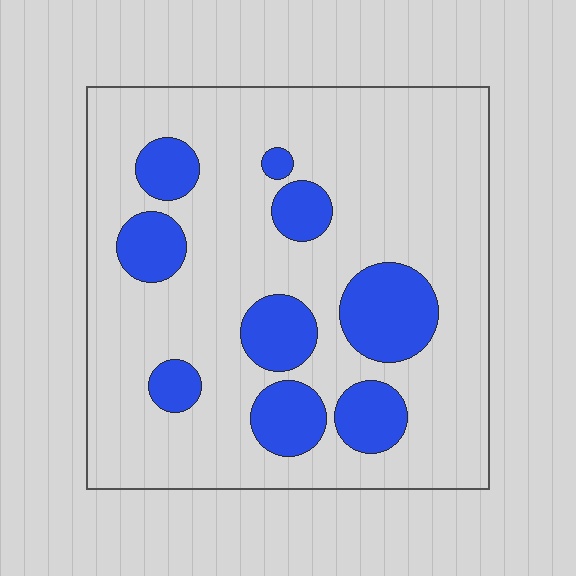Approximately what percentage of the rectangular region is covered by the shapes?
Approximately 20%.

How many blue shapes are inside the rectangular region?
9.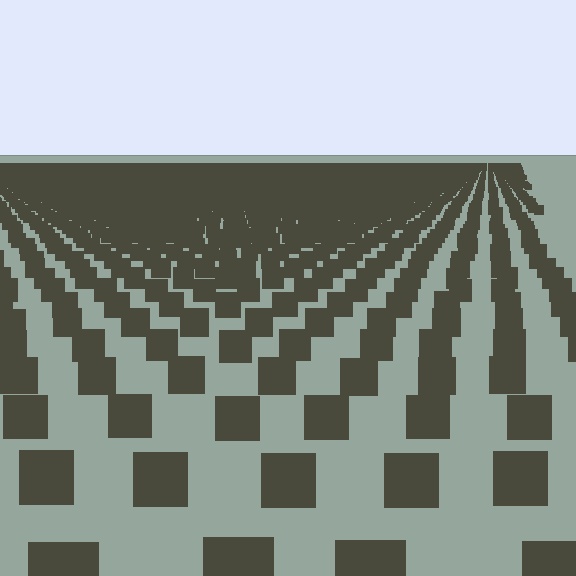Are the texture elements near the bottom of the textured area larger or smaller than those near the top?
Larger. Near the bottom, elements are closer to the viewer and appear at a bigger on-screen size.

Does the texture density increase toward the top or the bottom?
Density increases toward the top.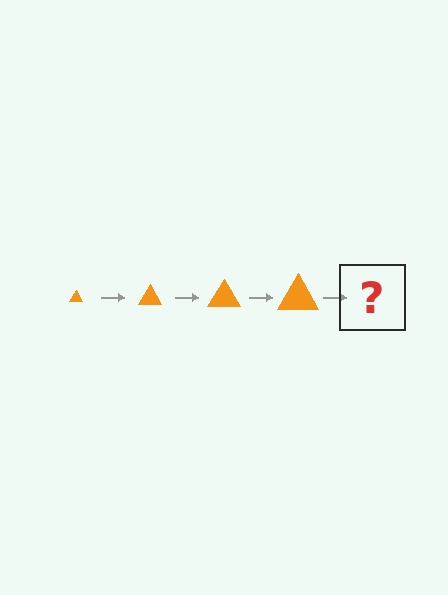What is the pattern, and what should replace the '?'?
The pattern is that the triangle gets progressively larger each step. The '?' should be an orange triangle, larger than the previous one.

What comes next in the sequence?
The next element should be an orange triangle, larger than the previous one.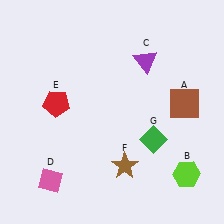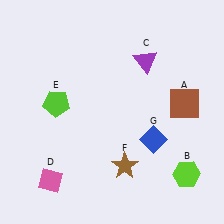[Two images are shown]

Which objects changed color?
E changed from red to lime. G changed from green to blue.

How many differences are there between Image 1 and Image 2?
There are 2 differences between the two images.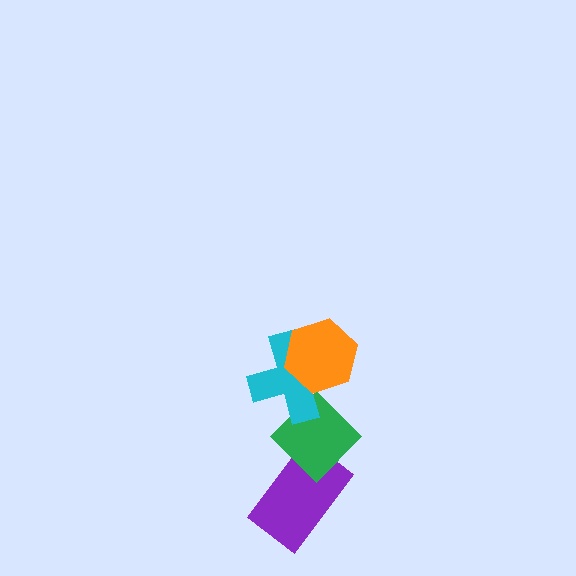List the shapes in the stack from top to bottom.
From top to bottom: the orange hexagon, the cyan cross, the green diamond, the purple rectangle.